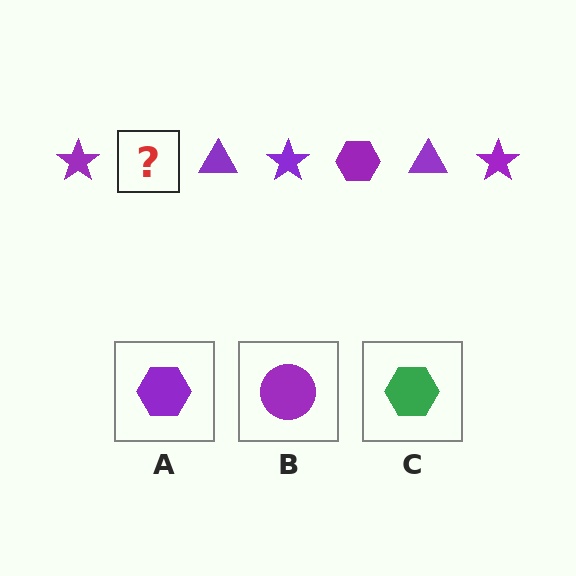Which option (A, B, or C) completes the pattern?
A.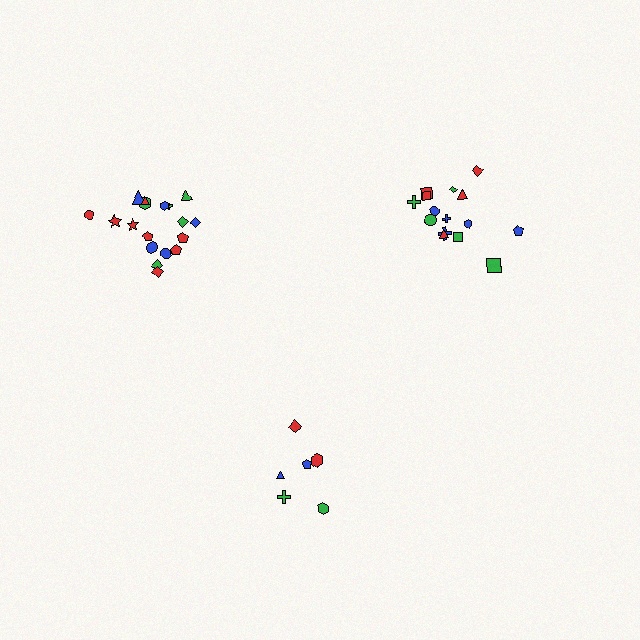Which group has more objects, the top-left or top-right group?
The top-left group.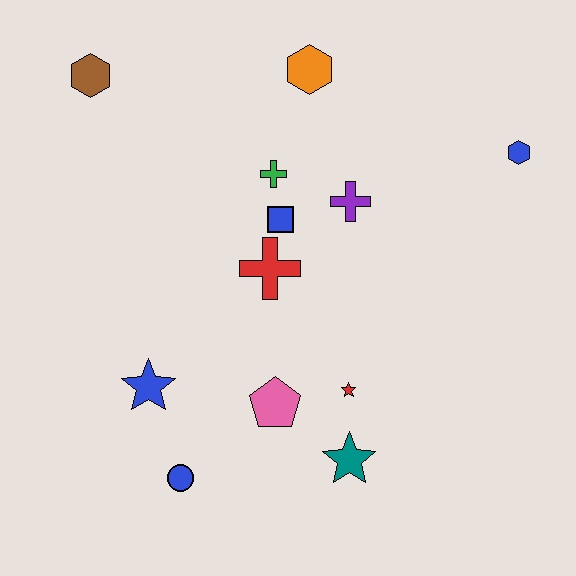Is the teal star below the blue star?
Yes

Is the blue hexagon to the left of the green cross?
No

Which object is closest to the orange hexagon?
The green cross is closest to the orange hexagon.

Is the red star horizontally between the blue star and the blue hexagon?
Yes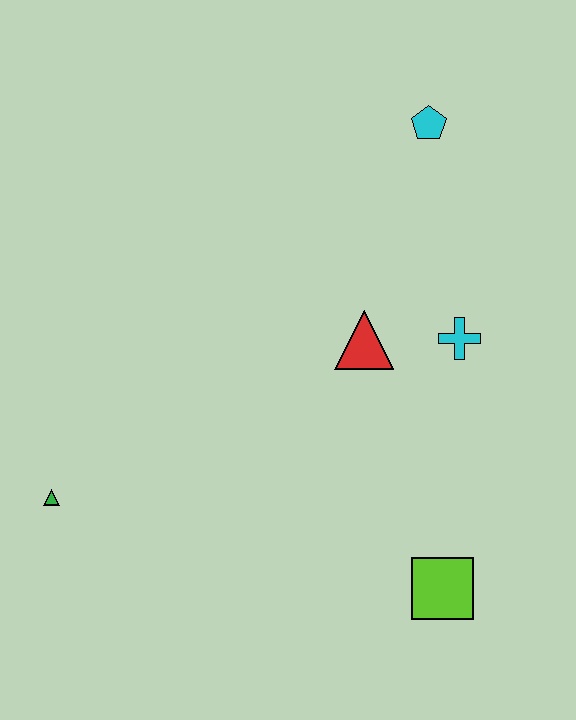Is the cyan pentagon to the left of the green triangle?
No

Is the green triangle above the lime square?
Yes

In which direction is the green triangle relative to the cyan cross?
The green triangle is to the left of the cyan cross.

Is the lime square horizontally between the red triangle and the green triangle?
No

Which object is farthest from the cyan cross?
The green triangle is farthest from the cyan cross.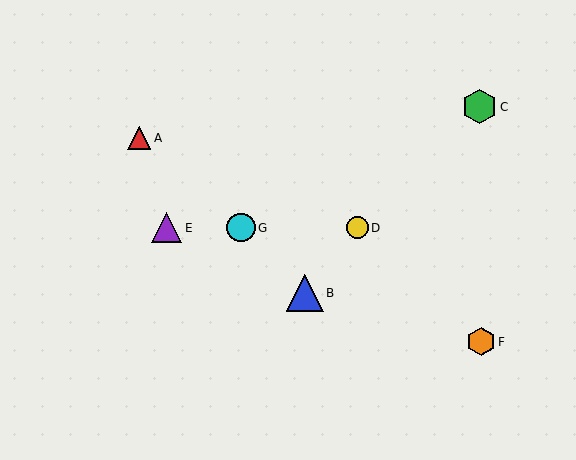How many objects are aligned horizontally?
3 objects (D, E, G) are aligned horizontally.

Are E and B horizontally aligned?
No, E is at y≈228 and B is at y≈293.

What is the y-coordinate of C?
Object C is at y≈107.